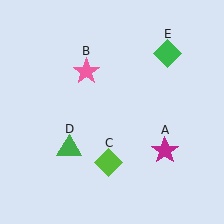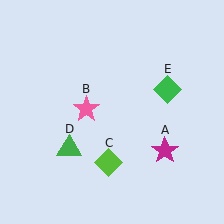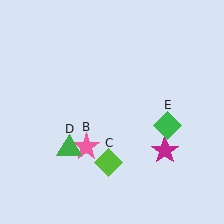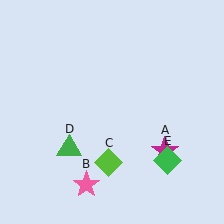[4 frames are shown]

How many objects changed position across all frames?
2 objects changed position: pink star (object B), green diamond (object E).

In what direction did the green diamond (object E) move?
The green diamond (object E) moved down.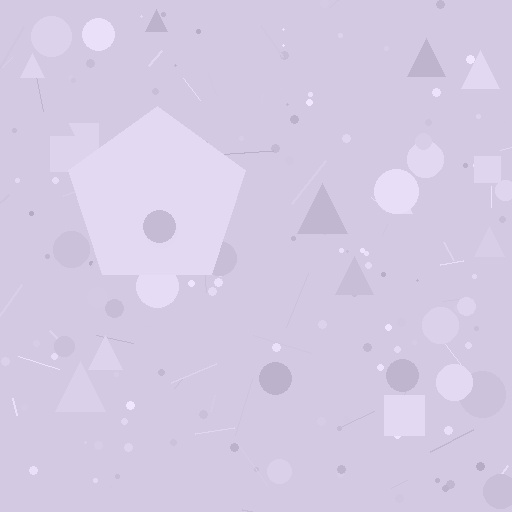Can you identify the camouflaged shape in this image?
The camouflaged shape is a pentagon.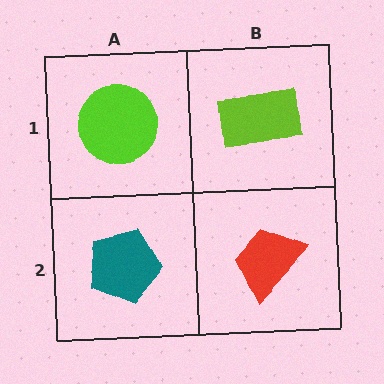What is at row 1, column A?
A lime circle.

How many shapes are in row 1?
2 shapes.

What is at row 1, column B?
A lime rectangle.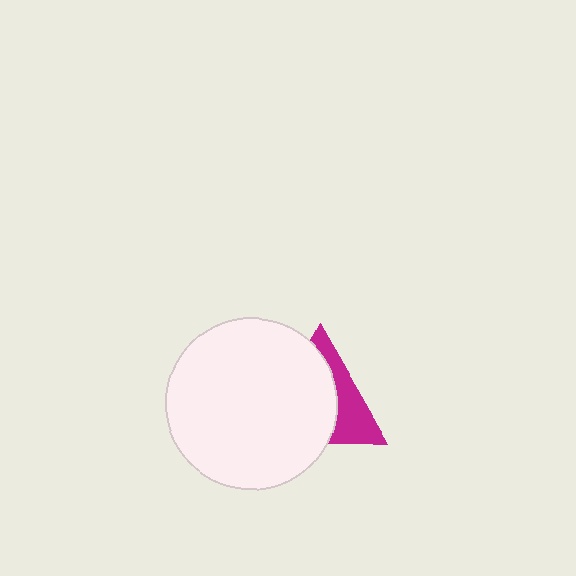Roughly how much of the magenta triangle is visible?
A small part of it is visible (roughly 37%).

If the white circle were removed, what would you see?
You would see the complete magenta triangle.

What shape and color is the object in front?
The object in front is a white circle.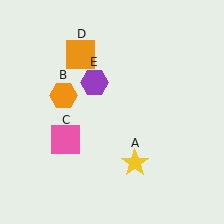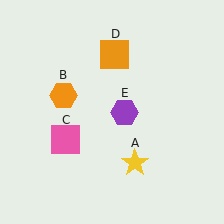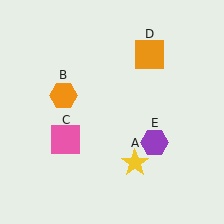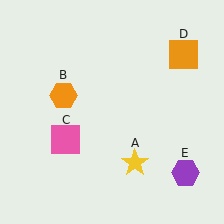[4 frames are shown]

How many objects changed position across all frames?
2 objects changed position: orange square (object D), purple hexagon (object E).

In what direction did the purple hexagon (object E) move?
The purple hexagon (object E) moved down and to the right.